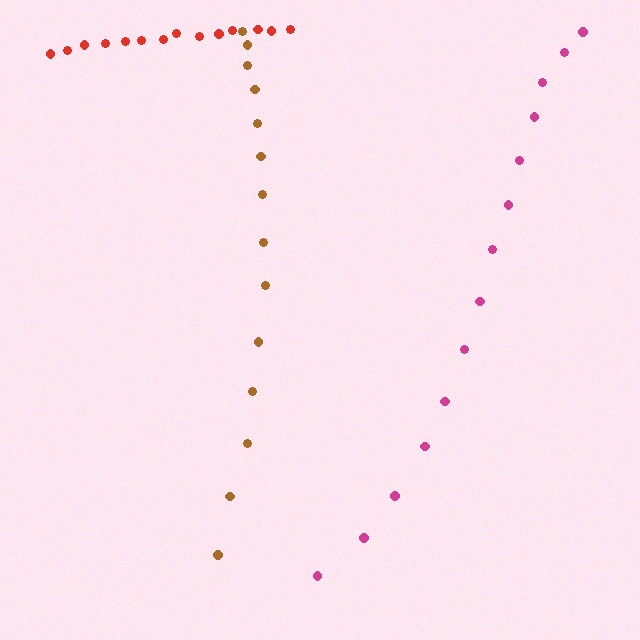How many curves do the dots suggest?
There are 3 distinct paths.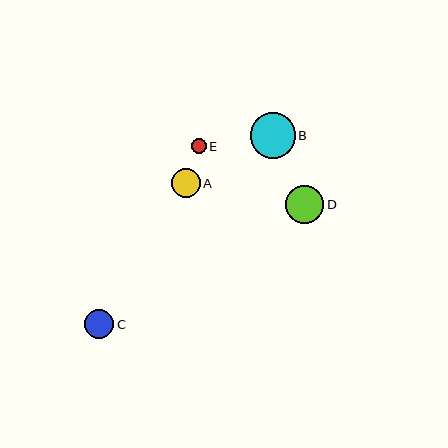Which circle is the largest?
Circle B is the largest with a size of approximately 45 pixels.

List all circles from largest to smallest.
From largest to smallest: B, D, A, C, E.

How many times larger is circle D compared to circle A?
Circle D is approximately 1.3 times the size of circle A.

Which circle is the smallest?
Circle E is the smallest with a size of approximately 15 pixels.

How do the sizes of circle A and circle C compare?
Circle A and circle C are approximately the same size.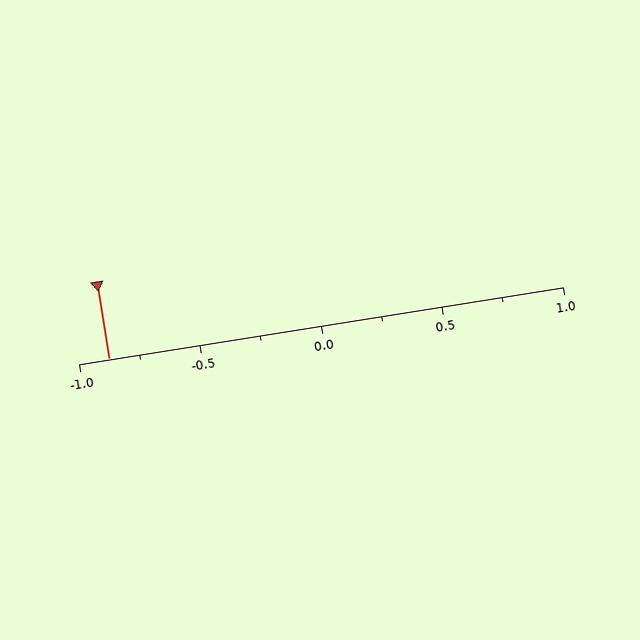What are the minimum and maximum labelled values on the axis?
The axis runs from -1.0 to 1.0.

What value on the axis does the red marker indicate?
The marker indicates approximately -0.88.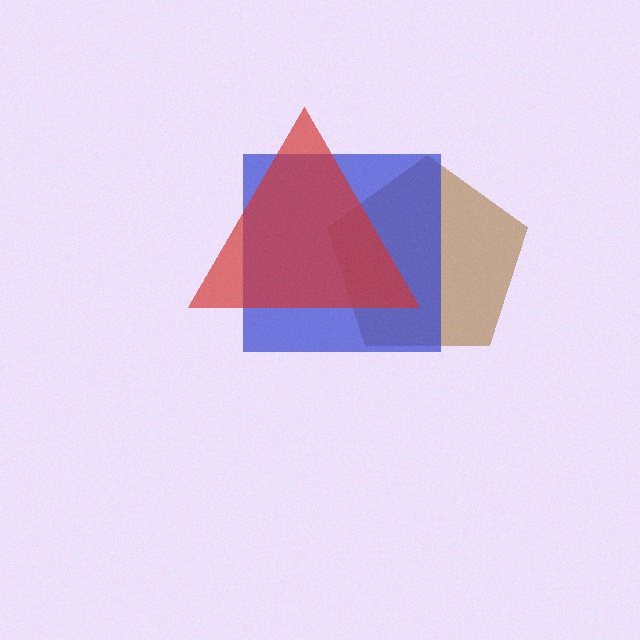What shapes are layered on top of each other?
The layered shapes are: a brown pentagon, a blue square, a red triangle.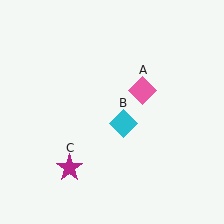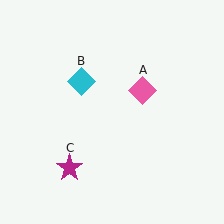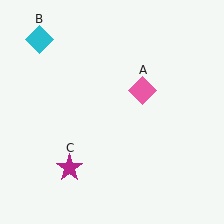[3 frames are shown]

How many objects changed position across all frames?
1 object changed position: cyan diamond (object B).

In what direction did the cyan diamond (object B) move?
The cyan diamond (object B) moved up and to the left.